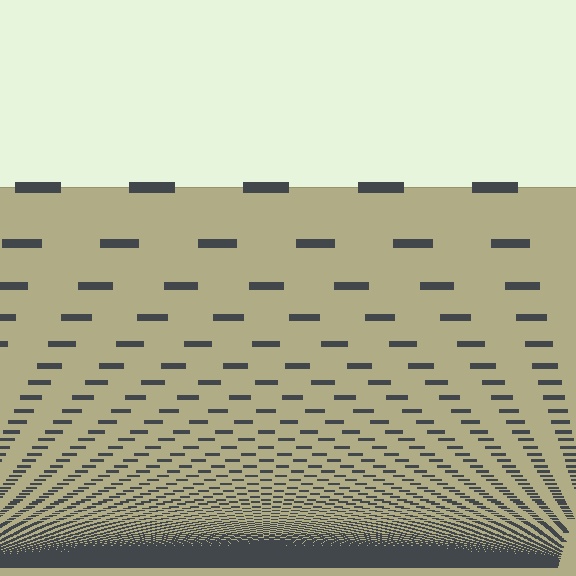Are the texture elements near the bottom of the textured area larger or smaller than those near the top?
Smaller. The gradient is inverted — elements near the bottom are smaller and denser.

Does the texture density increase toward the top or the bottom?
Density increases toward the bottom.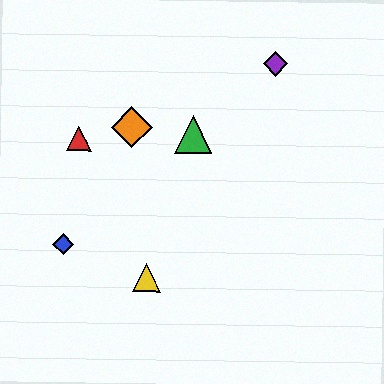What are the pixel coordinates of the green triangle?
The green triangle is at (193, 134).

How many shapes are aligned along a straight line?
3 shapes (the blue diamond, the green triangle, the purple diamond) are aligned along a straight line.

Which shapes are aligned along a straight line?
The blue diamond, the green triangle, the purple diamond are aligned along a straight line.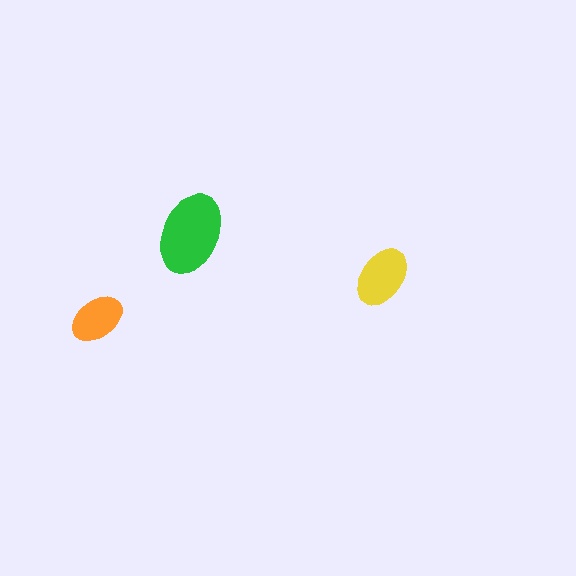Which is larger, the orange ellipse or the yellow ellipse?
The yellow one.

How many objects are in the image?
There are 3 objects in the image.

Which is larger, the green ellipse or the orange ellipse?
The green one.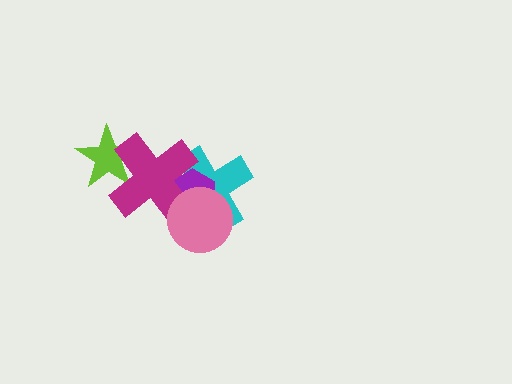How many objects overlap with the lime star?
1 object overlaps with the lime star.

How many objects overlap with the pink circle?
3 objects overlap with the pink circle.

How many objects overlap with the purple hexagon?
3 objects overlap with the purple hexagon.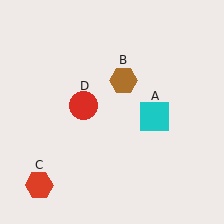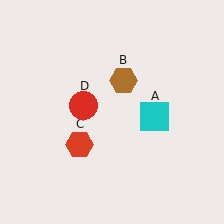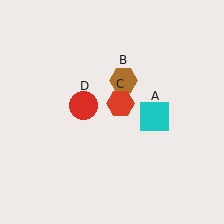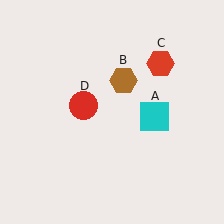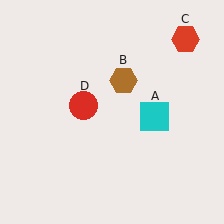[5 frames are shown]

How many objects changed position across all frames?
1 object changed position: red hexagon (object C).